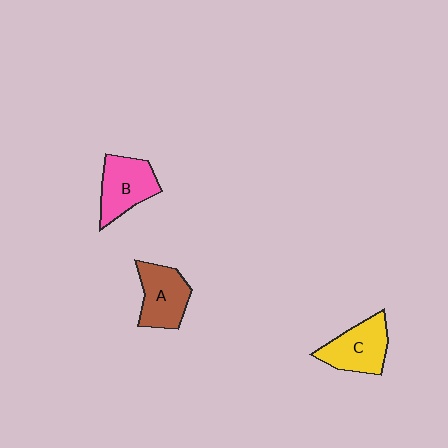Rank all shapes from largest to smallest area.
From largest to smallest: C (yellow), B (pink), A (brown).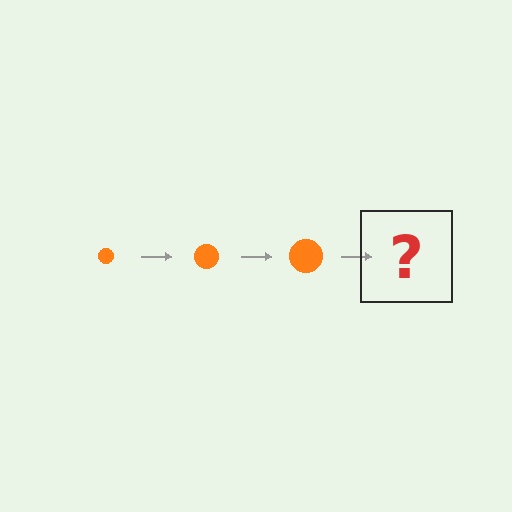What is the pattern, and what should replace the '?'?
The pattern is that the circle gets progressively larger each step. The '?' should be an orange circle, larger than the previous one.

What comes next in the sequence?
The next element should be an orange circle, larger than the previous one.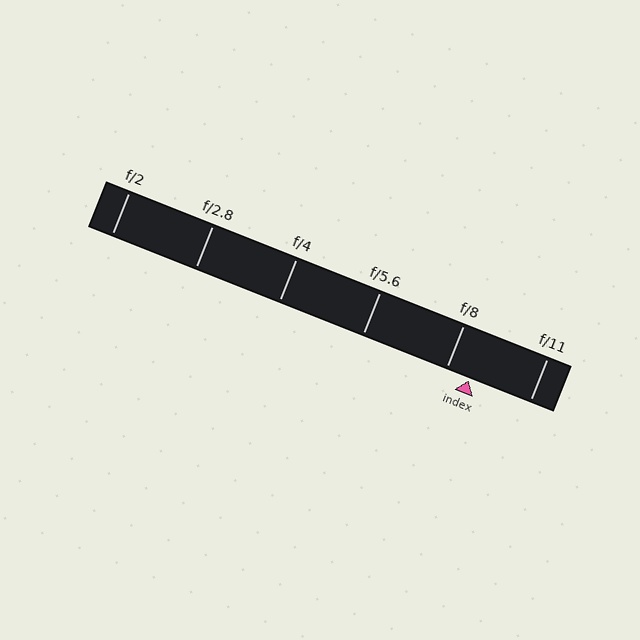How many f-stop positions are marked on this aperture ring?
There are 6 f-stop positions marked.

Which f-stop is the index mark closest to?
The index mark is closest to f/8.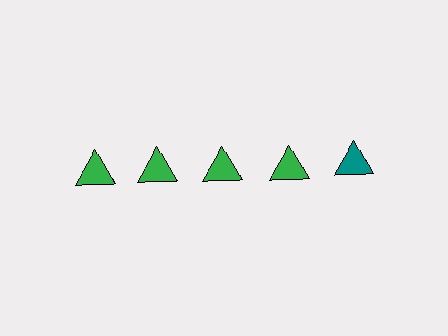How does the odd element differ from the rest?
It has a different color: teal instead of green.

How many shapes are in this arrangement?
There are 5 shapes arranged in a grid pattern.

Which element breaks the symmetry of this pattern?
The teal triangle in the top row, rightmost column breaks the symmetry. All other shapes are green triangles.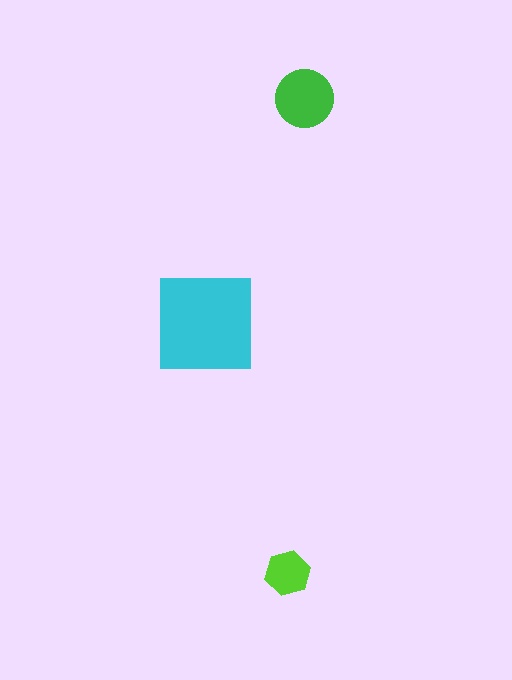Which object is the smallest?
The lime hexagon.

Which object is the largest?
The cyan square.